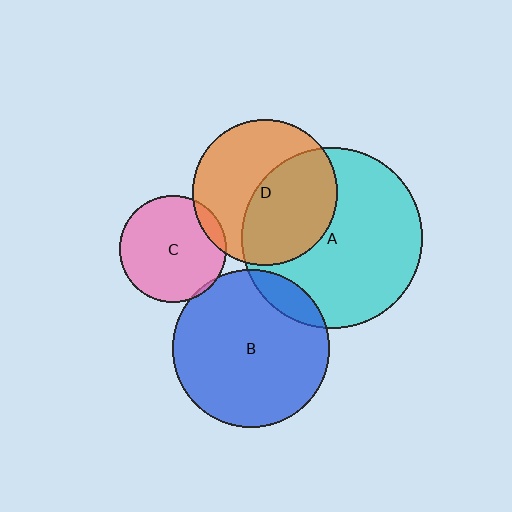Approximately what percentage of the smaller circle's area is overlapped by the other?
Approximately 5%.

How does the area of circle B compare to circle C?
Approximately 2.2 times.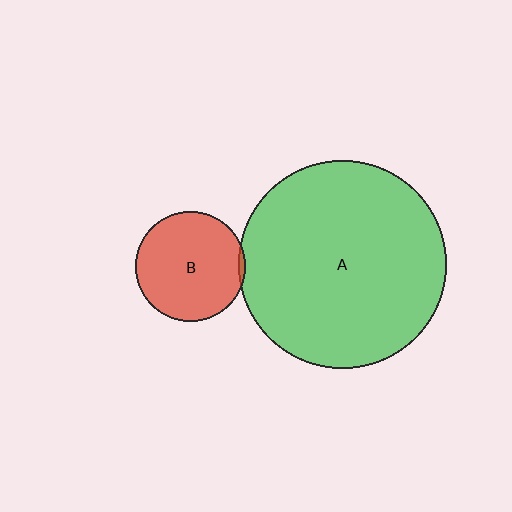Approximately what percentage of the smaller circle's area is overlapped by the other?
Approximately 5%.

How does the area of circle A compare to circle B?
Approximately 3.6 times.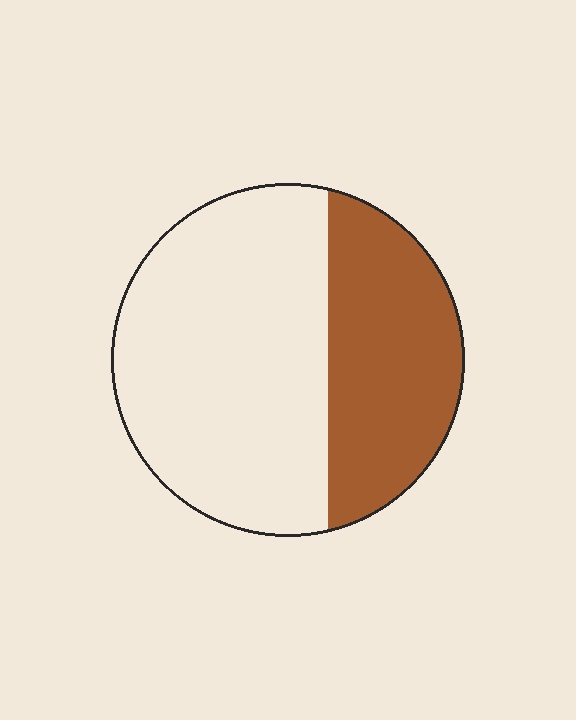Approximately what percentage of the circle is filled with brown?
Approximately 35%.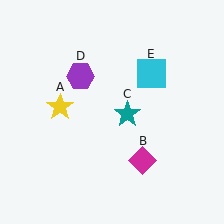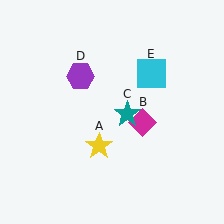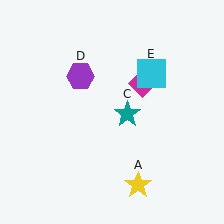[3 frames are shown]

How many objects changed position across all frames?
2 objects changed position: yellow star (object A), magenta diamond (object B).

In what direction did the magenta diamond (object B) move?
The magenta diamond (object B) moved up.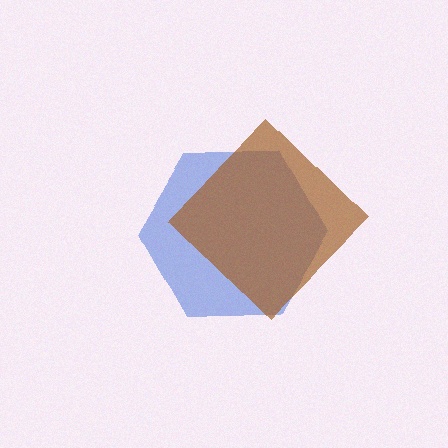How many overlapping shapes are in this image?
There are 2 overlapping shapes in the image.